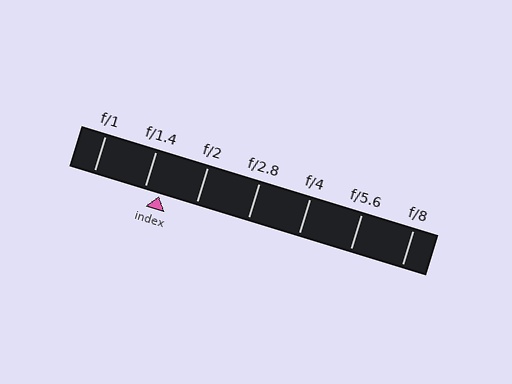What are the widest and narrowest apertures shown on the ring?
The widest aperture shown is f/1 and the narrowest is f/8.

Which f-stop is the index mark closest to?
The index mark is closest to f/1.4.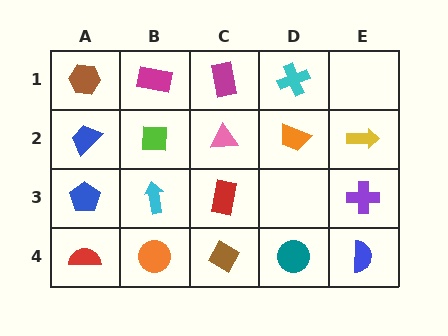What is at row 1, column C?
A magenta rectangle.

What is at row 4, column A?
A red semicircle.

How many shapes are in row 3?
4 shapes.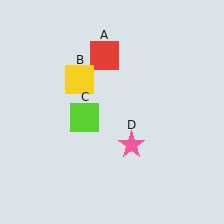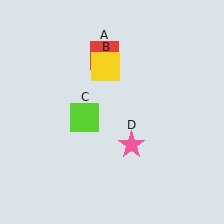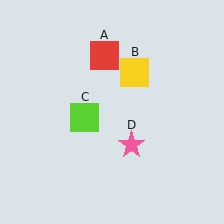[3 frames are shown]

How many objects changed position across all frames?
1 object changed position: yellow square (object B).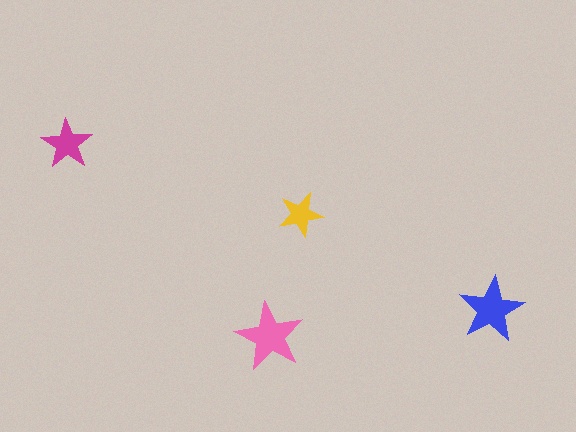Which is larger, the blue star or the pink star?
The pink one.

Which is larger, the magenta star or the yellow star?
The magenta one.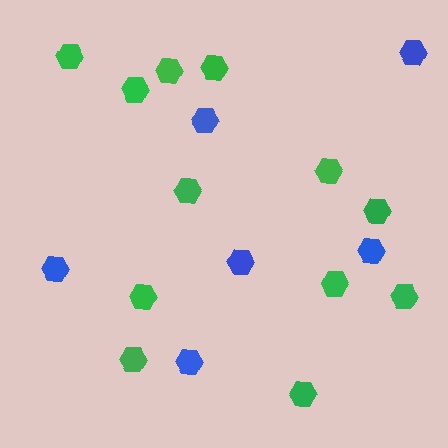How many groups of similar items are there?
There are 2 groups: one group of green hexagons (12) and one group of blue hexagons (6).